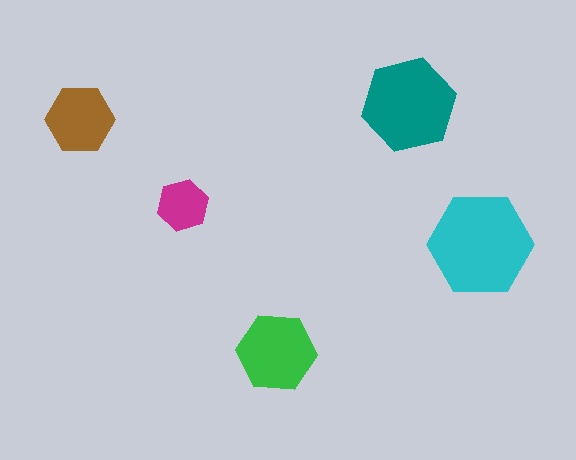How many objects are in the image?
There are 5 objects in the image.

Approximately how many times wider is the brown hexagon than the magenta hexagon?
About 1.5 times wider.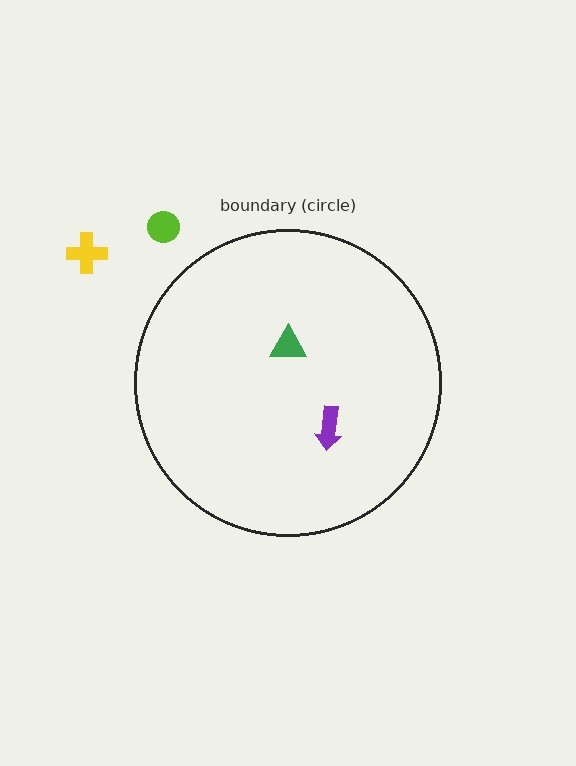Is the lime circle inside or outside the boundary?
Outside.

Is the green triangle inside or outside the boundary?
Inside.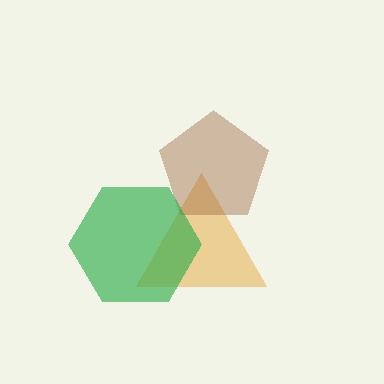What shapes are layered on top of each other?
The layered shapes are: an orange triangle, a brown pentagon, a green hexagon.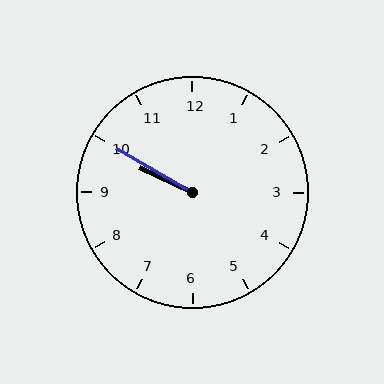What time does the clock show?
9:50.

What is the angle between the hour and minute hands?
Approximately 5 degrees.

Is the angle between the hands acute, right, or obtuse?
It is acute.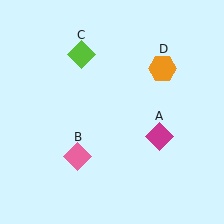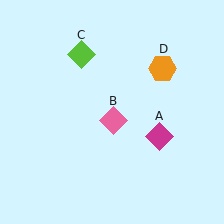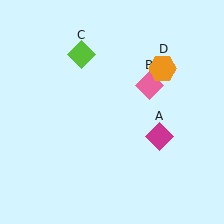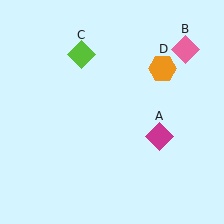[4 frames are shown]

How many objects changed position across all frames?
1 object changed position: pink diamond (object B).